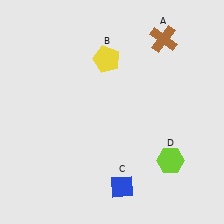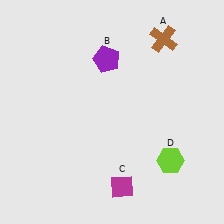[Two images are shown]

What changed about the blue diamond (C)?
In Image 1, C is blue. In Image 2, it changed to magenta.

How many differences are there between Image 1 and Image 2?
There are 2 differences between the two images.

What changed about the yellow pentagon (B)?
In Image 1, B is yellow. In Image 2, it changed to purple.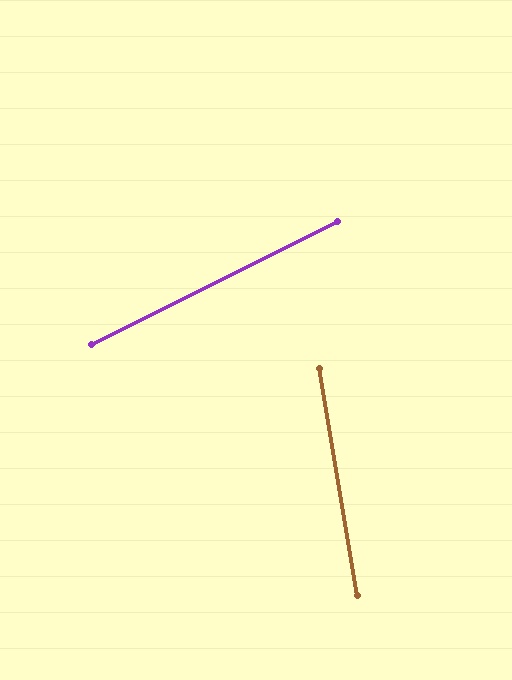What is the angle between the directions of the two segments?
Approximately 73 degrees.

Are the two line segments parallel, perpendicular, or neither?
Neither parallel nor perpendicular — they differ by about 73°.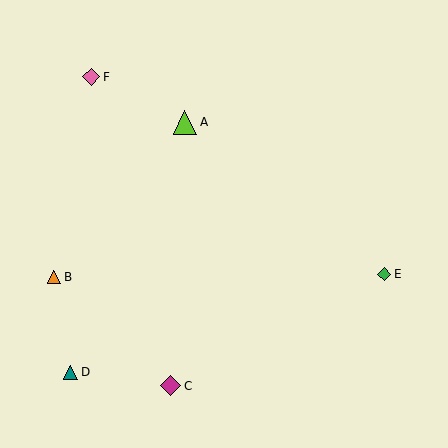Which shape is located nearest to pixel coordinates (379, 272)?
The green diamond (labeled E) at (384, 274) is nearest to that location.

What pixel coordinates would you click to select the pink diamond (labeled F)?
Click at (91, 77) to select the pink diamond F.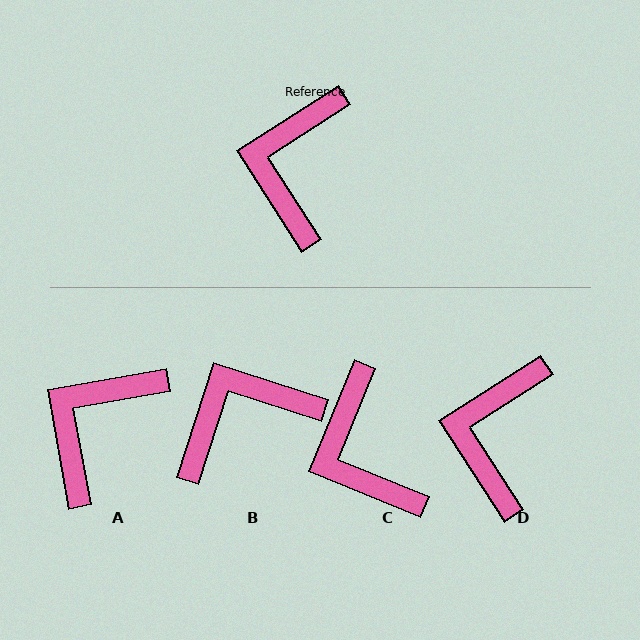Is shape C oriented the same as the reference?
No, it is off by about 35 degrees.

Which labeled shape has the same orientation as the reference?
D.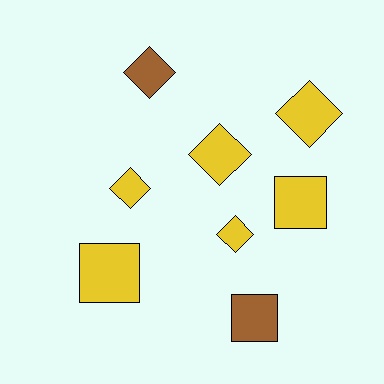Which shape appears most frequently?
Diamond, with 5 objects.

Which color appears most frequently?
Yellow, with 6 objects.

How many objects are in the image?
There are 8 objects.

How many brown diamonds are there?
There is 1 brown diamond.